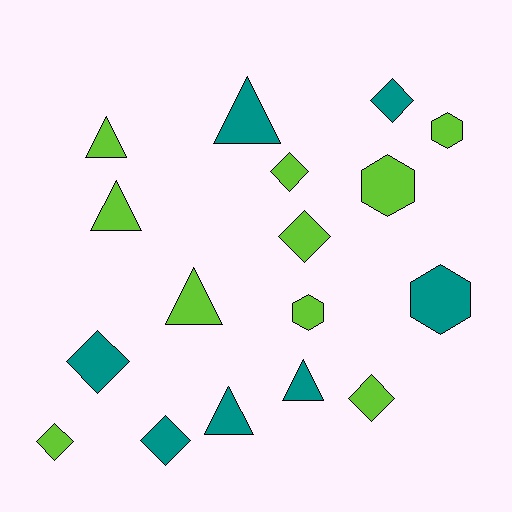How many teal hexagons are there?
There is 1 teal hexagon.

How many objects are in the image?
There are 17 objects.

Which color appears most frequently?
Lime, with 10 objects.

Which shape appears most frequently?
Diamond, with 7 objects.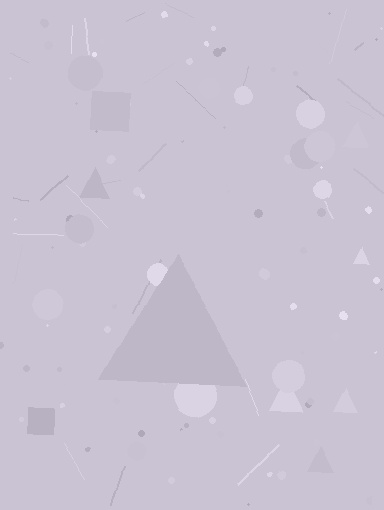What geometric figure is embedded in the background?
A triangle is embedded in the background.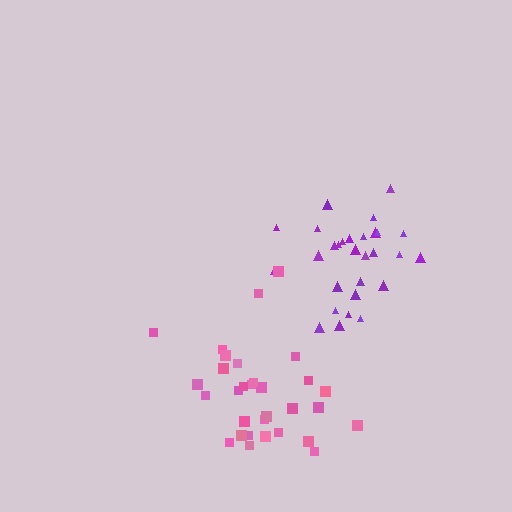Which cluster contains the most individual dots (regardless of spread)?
Pink (31).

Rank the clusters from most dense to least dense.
purple, pink.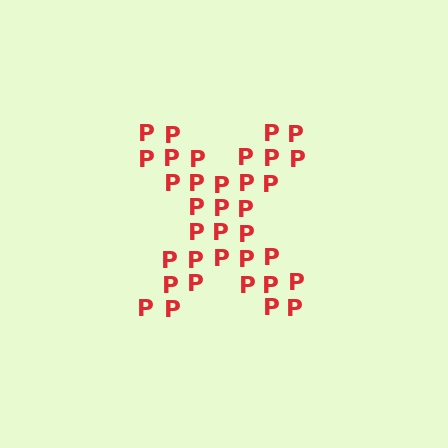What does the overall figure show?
The overall figure shows the letter X.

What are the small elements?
The small elements are letter P's.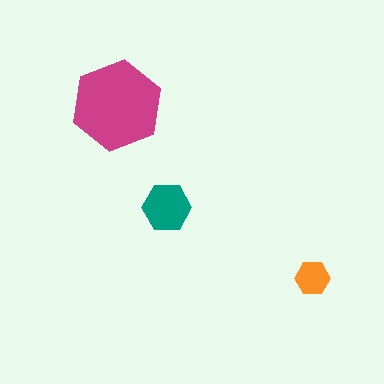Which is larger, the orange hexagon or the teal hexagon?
The teal one.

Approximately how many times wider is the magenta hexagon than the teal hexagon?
About 2 times wider.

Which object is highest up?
The magenta hexagon is topmost.